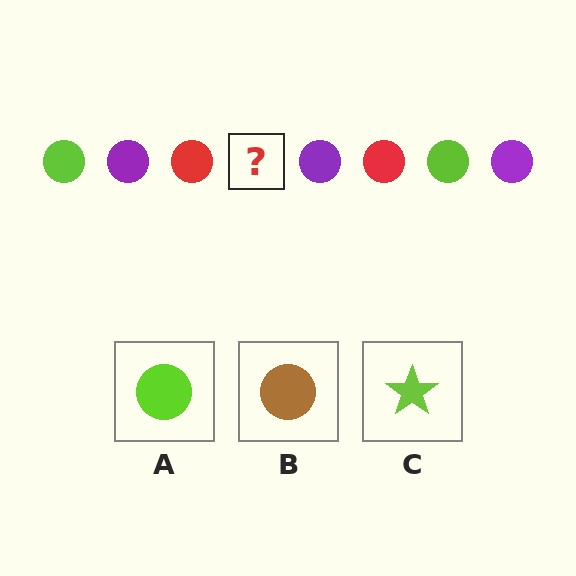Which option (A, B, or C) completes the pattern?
A.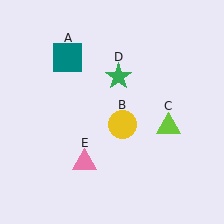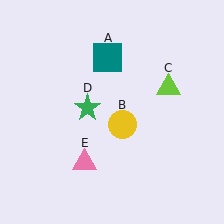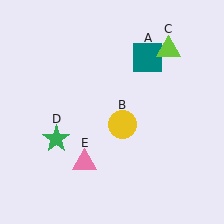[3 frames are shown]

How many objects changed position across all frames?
3 objects changed position: teal square (object A), lime triangle (object C), green star (object D).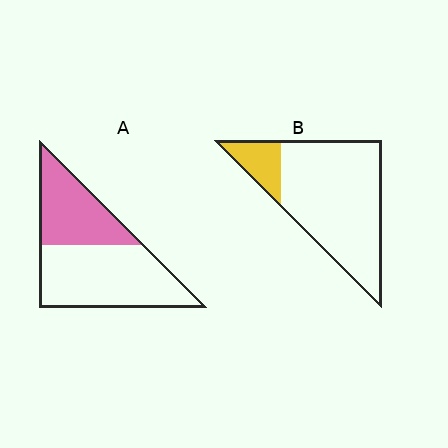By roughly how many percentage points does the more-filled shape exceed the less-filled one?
By roughly 25 percentage points (A over B).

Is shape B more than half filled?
No.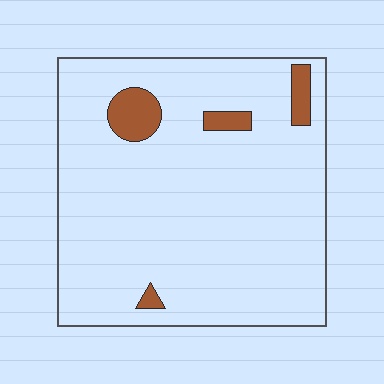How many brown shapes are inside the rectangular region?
4.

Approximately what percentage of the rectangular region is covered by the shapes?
Approximately 5%.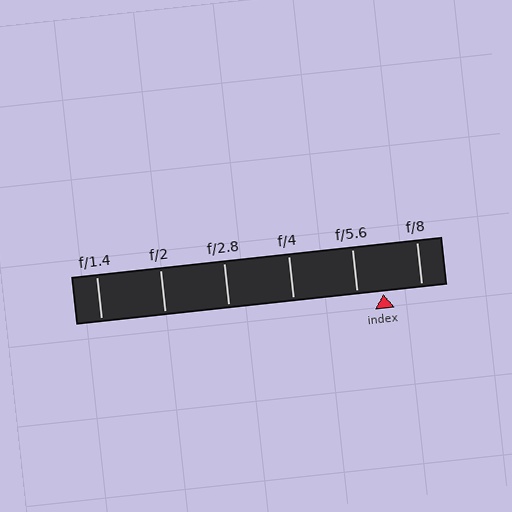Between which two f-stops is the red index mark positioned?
The index mark is between f/5.6 and f/8.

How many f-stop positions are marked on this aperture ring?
There are 6 f-stop positions marked.